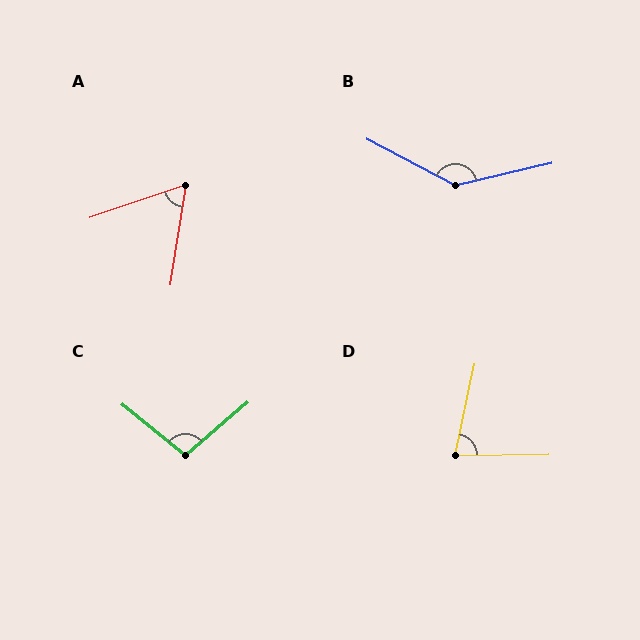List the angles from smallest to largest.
A (62°), D (77°), C (101°), B (139°).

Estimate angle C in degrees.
Approximately 101 degrees.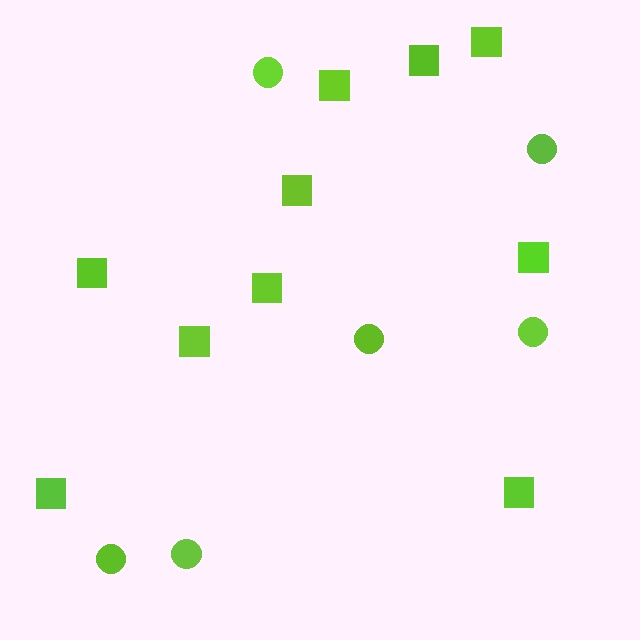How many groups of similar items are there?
There are 2 groups: one group of circles (6) and one group of squares (10).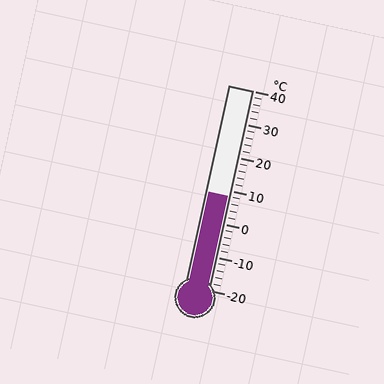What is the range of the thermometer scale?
The thermometer scale ranges from -20°C to 40°C.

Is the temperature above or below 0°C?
The temperature is above 0°C.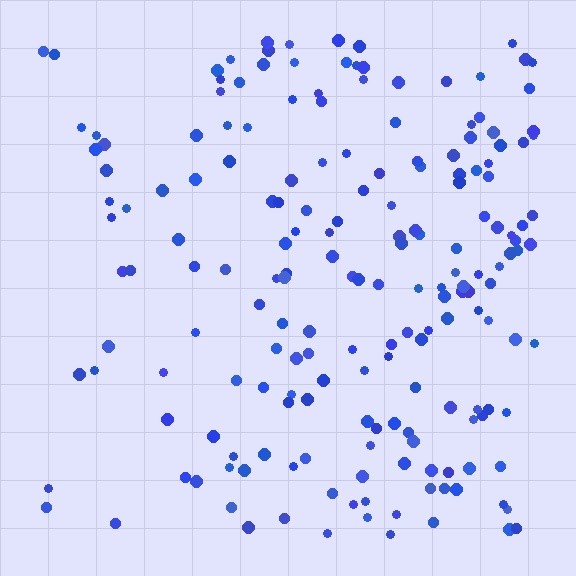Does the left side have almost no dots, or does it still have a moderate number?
Still a moderate number, just noticeably fewer than the right.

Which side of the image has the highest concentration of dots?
The right.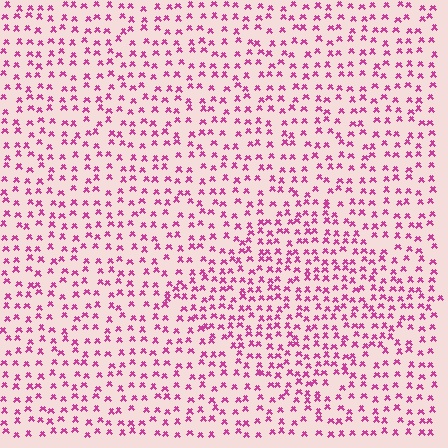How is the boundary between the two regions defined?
The boundary is defined by a change in element density (approximately 1.5x ratio). All elements are the same color, size, and shape.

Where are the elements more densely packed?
The elements are more densely packed inside the diamond boundary.